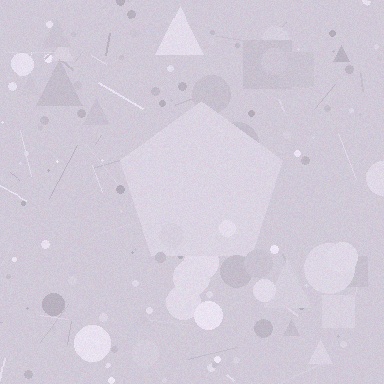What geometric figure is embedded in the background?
A pentagon is embedded in the background.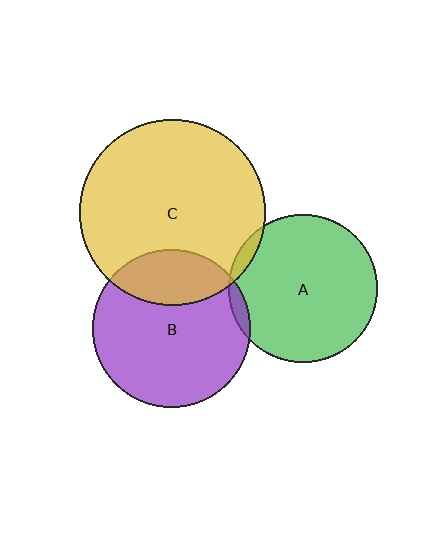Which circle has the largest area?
Circle C (yellow).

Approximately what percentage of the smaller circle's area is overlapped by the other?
Approximately 5%.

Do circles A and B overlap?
Yes.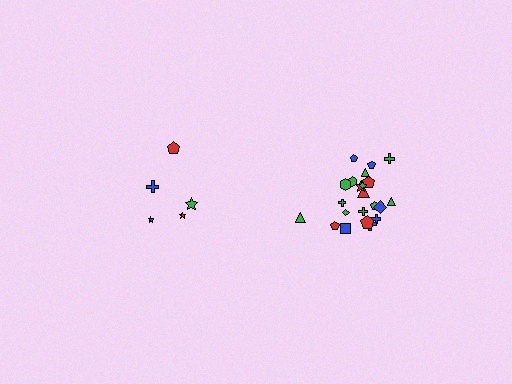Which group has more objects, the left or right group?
The right group.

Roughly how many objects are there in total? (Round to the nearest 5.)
Roughly 25 objects in total.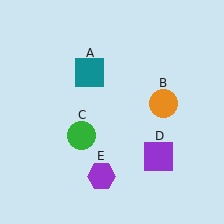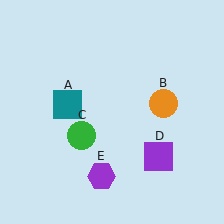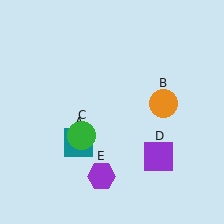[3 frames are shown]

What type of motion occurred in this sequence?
The teal square (object A) rotated counterclockwise around the center of the scene.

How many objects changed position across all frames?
1 object changed position: teal square (object A).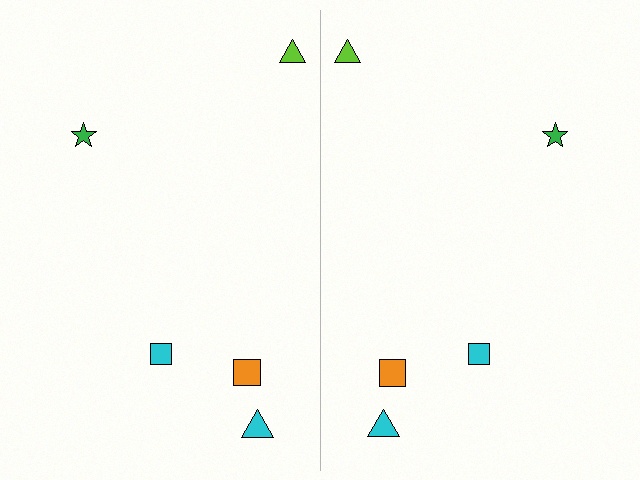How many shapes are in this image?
There are 10 shapes in this image.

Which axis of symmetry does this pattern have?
The pattern has a vertical axis of symmetry running through the center of the image.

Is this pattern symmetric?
Yes, this pattern has bilateral (reflection) symmetry.